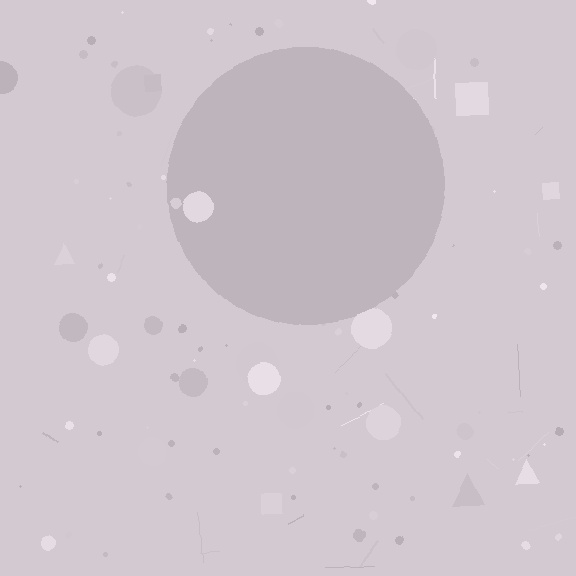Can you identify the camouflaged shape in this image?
The camouflaged shape is a circle.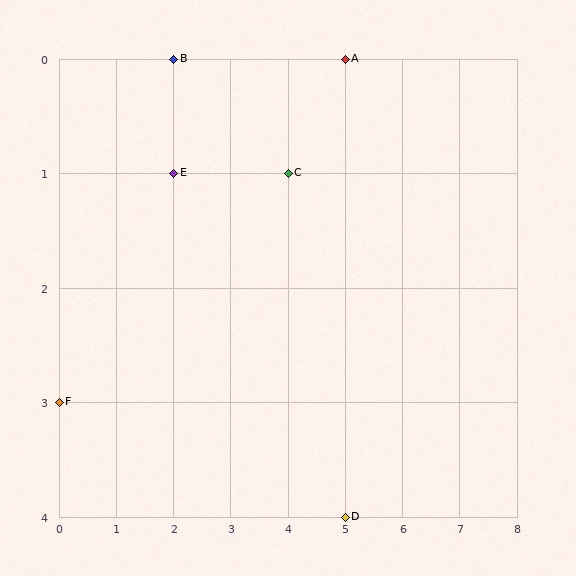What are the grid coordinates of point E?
Point E is at grid coordinates (2, 1).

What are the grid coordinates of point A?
Point A is at grid coordinates (5, 0).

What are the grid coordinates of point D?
Point D is at grid coordinates (5, 4).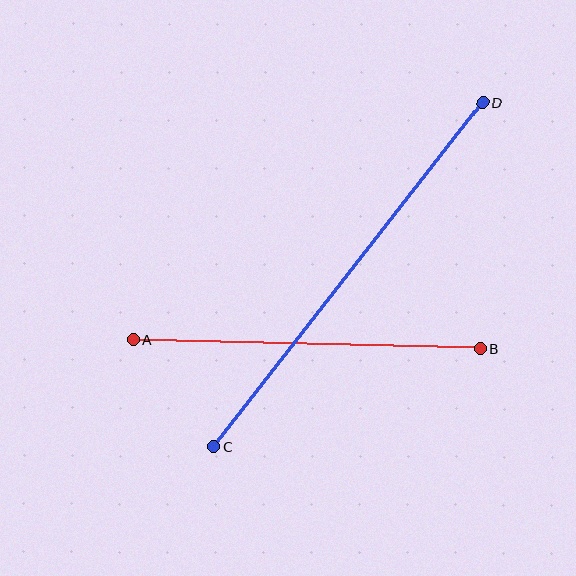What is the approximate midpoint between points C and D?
The midpoint is at approximately (348, 274) pixels.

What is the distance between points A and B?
The distance is approximately 347 pixels.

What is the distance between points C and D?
The distance is approximately 437 pixels.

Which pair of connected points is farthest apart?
Points C and D are farthest apart.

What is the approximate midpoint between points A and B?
The midpoint is at approximately (307, 344) pixels.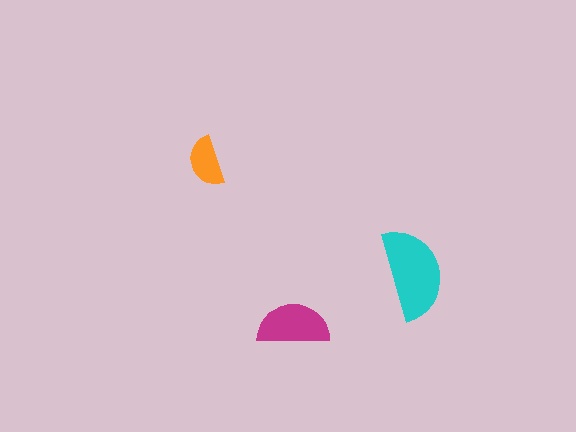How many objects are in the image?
There are 3 objects in the image.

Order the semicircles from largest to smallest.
the cyan one, the magenta one, the orange one.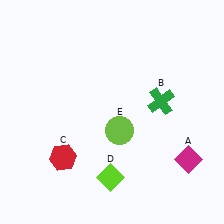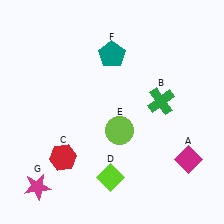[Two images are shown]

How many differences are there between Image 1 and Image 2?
There are 2 differences between the two images.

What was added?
A teal pentagon (F), a magenta star (G) were added in Image 2.